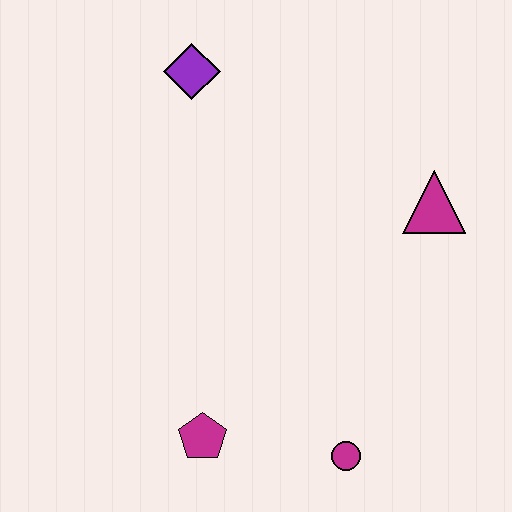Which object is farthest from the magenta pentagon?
The purple diamond is farthest from the magenta pentagon.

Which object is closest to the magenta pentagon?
The magenta circle is closest to the magenta pentagon.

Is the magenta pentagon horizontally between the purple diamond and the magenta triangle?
Yes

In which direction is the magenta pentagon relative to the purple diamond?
The magenta pentagon is below the purple diamond.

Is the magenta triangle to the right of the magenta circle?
Yes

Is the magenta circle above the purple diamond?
No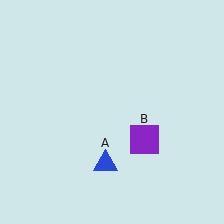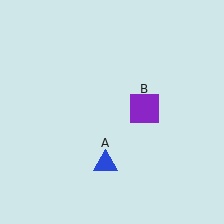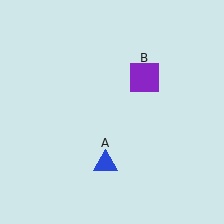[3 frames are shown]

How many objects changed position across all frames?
1 object changed position: purple square (object B).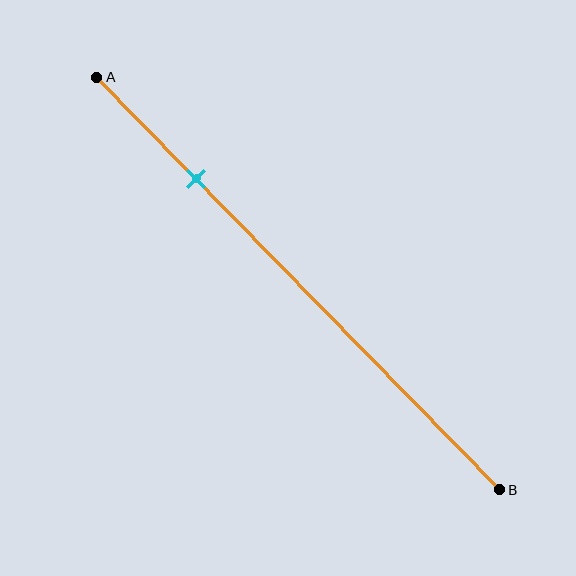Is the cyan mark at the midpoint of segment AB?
No, the mark is at about 25% from A, not at the 50% midpoint.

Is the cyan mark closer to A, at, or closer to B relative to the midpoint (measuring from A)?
The cyan mark is closer to point A than the midpoint of segment AB.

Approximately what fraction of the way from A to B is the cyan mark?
The cyan mark is approximately 25% of the way from A to B.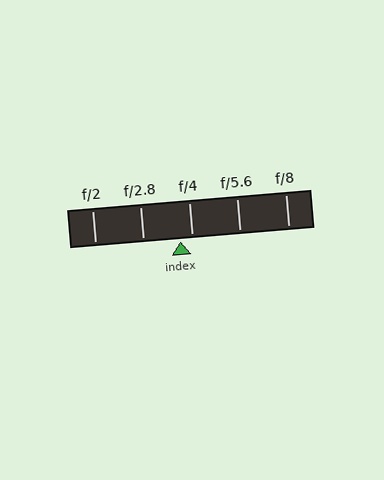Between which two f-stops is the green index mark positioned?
The index mark is between f/2.8 and f/4.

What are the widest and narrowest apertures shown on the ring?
The widest aperture shown is f/2 and the narrowest is f/8.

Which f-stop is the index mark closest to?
The index mark is closest to f/4.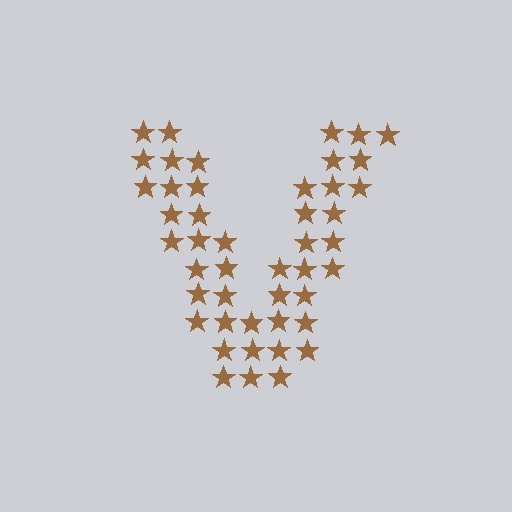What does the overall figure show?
The overall figure shows the letter V.